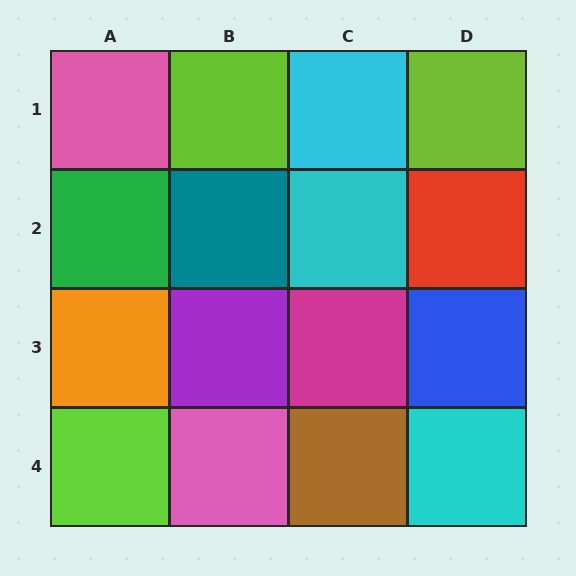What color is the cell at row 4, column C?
Brown.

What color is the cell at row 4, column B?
Pink.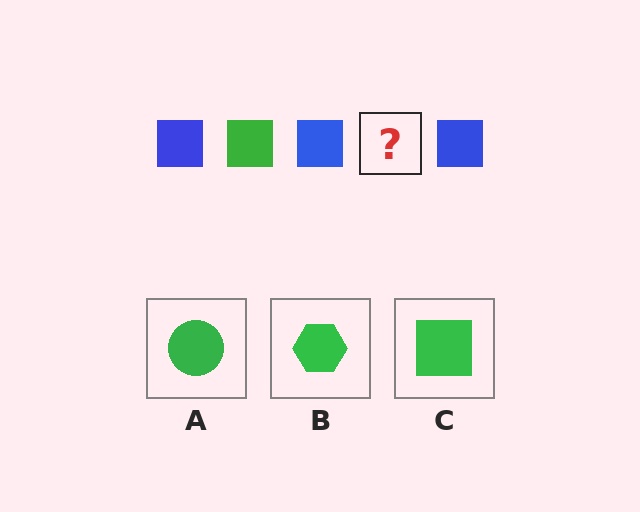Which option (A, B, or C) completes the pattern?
C.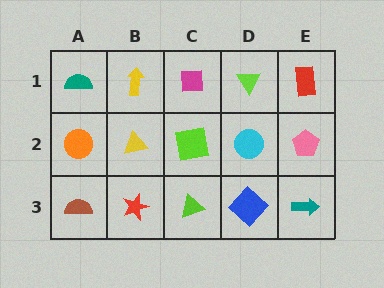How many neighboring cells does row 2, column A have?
3.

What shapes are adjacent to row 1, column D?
A cyan circle (row 2, column D), a magenta square (row 1, column C), a red rectangle (row 1, column E).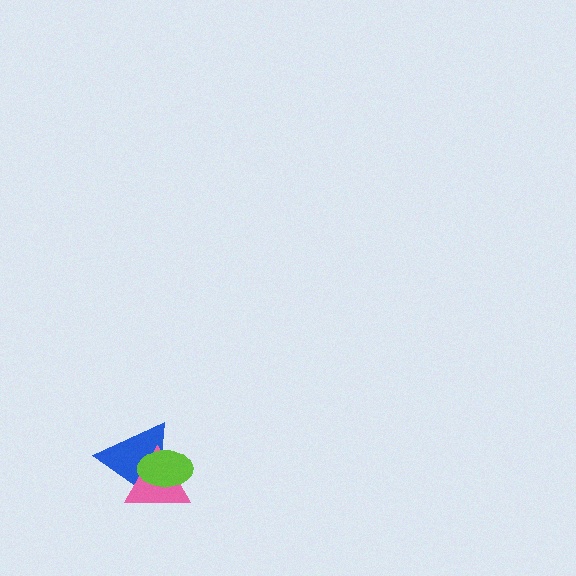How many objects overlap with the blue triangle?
2 objects overlap with the blue triangle.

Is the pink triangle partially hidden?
Yes, it is partially covered by another shape.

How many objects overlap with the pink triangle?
2 objects overlap with the pink triangle.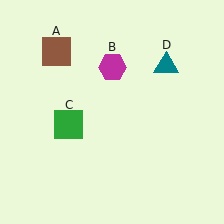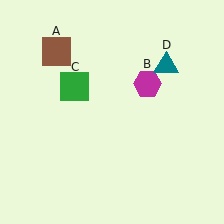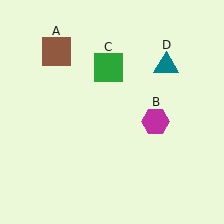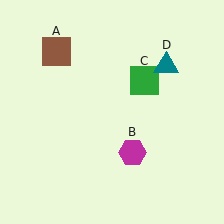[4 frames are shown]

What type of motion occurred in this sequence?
The magenta hexagon (object B), green square (object C) rotated clockwise around the center of the scene.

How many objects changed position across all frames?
2 objects changed position: magenta hexagon (object B), green square (object C).